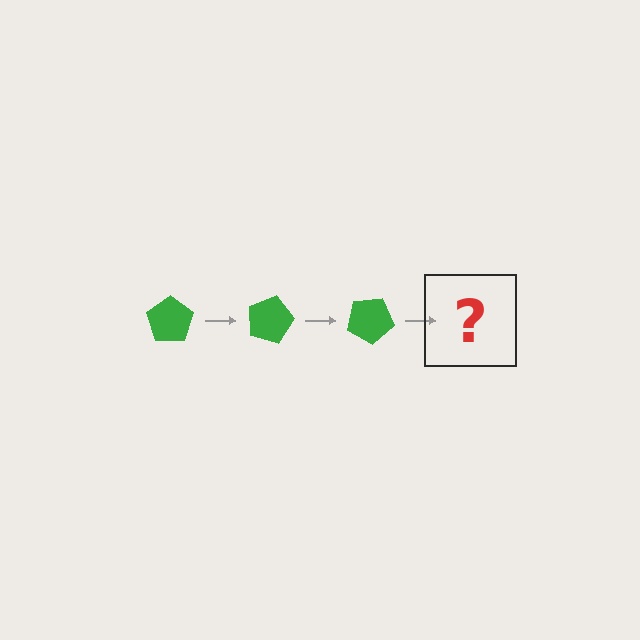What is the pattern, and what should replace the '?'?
The pattern is that the pentagon rotates 15 degrees each step. The '?' should be a green pentagon rotated 45 degrees.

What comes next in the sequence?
The next element should be a green pentagon rotated 45 degrees.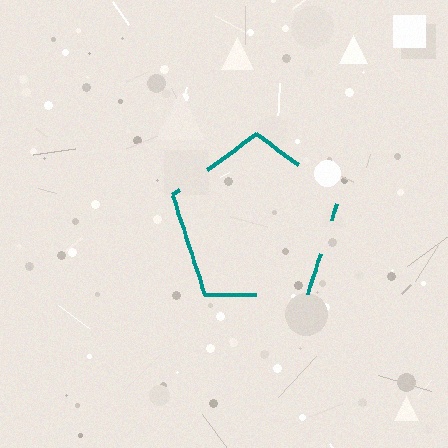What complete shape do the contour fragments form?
The contour fragments form a pentagon.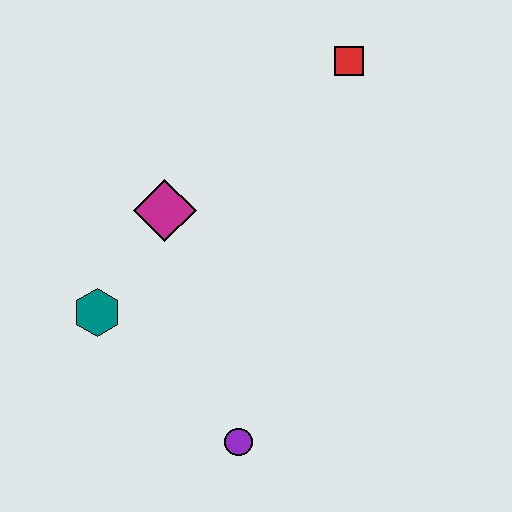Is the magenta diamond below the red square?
Yes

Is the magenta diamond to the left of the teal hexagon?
No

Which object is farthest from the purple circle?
The red square is farthest from the purple circle.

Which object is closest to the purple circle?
The teal hexagon is closest to the purple circle.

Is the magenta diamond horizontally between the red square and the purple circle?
No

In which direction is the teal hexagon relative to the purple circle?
The teal hexagon is to the left of the purple circle.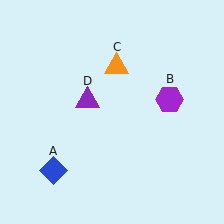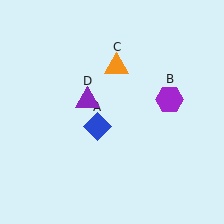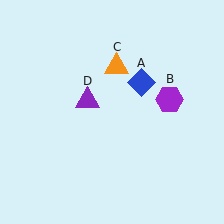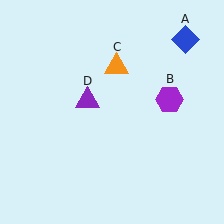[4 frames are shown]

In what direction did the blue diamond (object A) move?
The blue diamond (object A) moved up and to the right.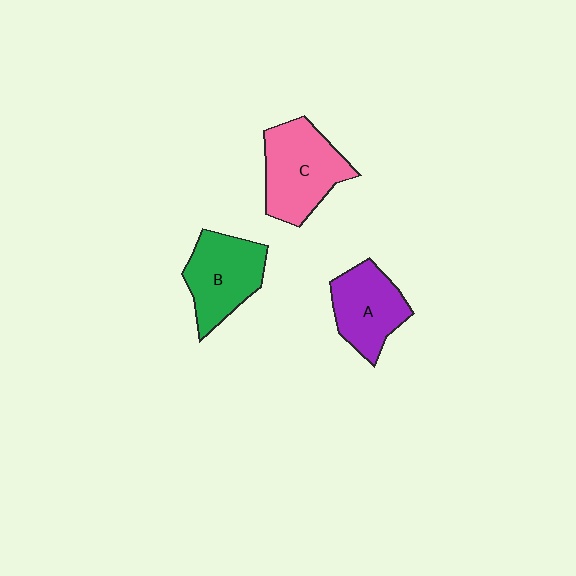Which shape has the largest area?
Shape C (pink).